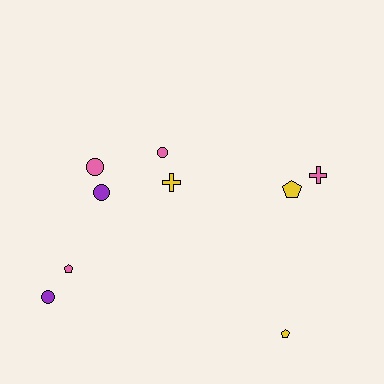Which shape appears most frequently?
Circle, with 4 objects.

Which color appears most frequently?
Pink, with 4 objects.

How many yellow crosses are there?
There is 1 yellow cross.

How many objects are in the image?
There are 9 objects.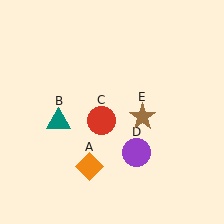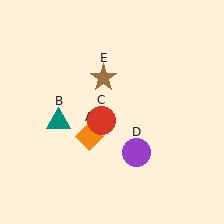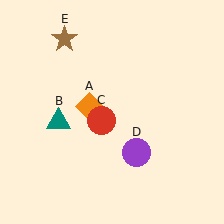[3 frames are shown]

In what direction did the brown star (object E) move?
The brown star (object E) moved up and to the left.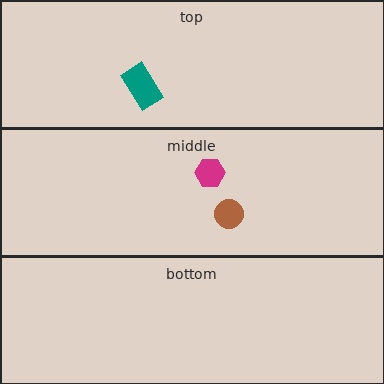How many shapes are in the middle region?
2.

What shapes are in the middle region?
The brown circle, the magenta hexagon.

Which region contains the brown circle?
The middle region.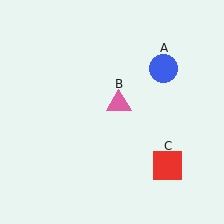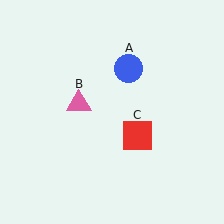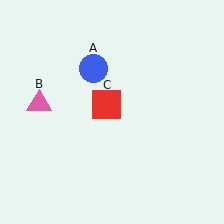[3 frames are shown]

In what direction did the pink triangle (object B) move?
The pink triangle (object B) moved left.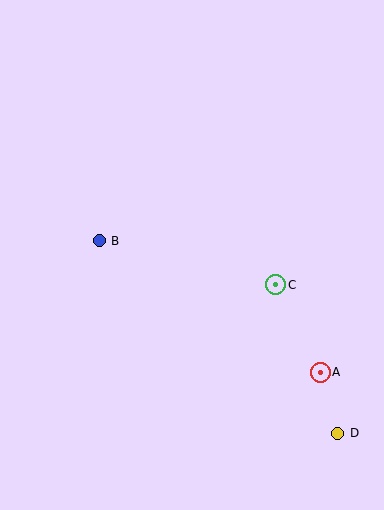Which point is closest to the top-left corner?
Point B is closest to the top-left corner.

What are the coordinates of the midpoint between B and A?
The midpoint between B and A is at (210, 307).